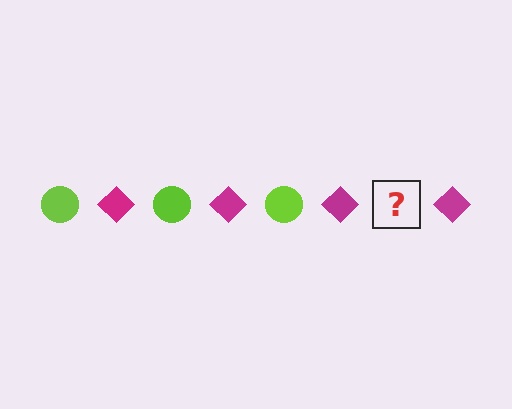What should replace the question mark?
The question mark should be replaced with a lime circle.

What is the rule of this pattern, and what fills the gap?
The rule is that the pattern alternates between lime circle and magenta diamond. The gap should be filled with a lime circle.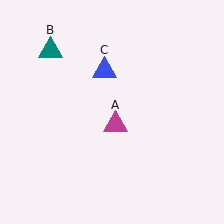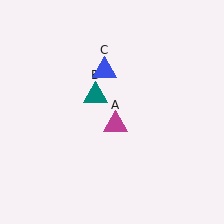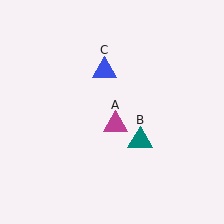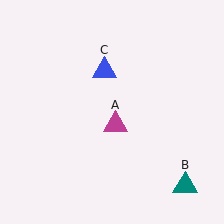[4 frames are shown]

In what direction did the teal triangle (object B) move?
The teal triangle (object B) moved down and to the right.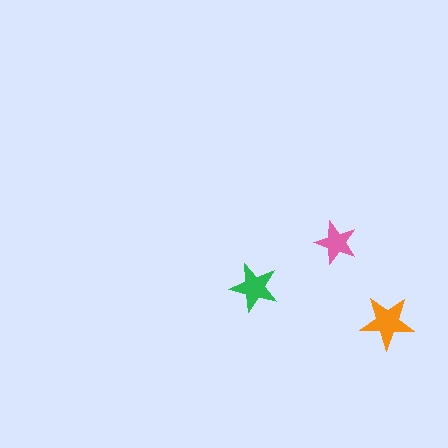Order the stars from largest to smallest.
the orange one, the green one, the pink one.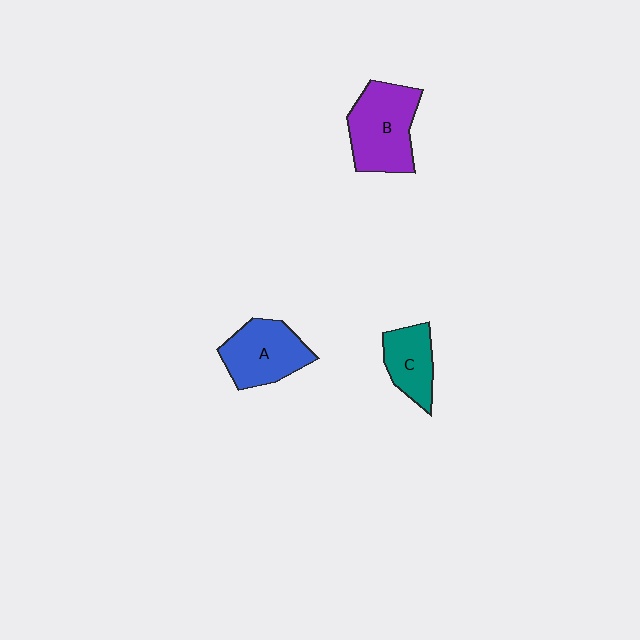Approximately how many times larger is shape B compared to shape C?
Approximately 1.7 times.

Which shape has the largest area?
Shape B (purple).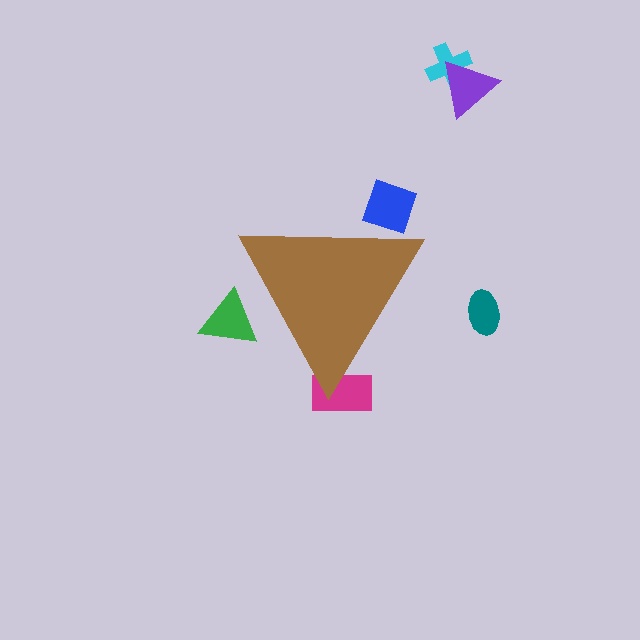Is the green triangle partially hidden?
Yes, the green triangle is partially hidden behind the brown triangle.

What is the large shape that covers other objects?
A brown triangle.